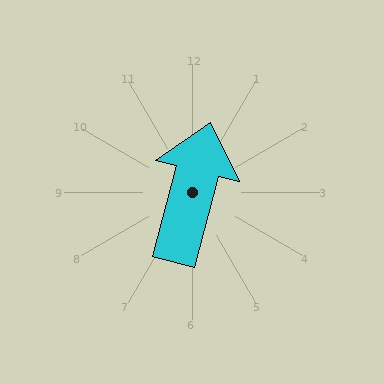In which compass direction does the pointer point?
North.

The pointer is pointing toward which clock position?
Roughly 12 o'clock.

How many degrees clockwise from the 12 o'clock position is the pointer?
Approximately 15 degrees.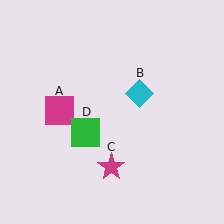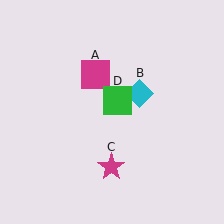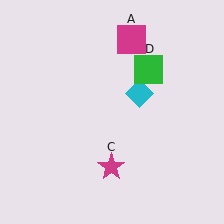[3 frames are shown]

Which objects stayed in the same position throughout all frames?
Cyan diamond (object B) and magenta star (object C) remained stationary.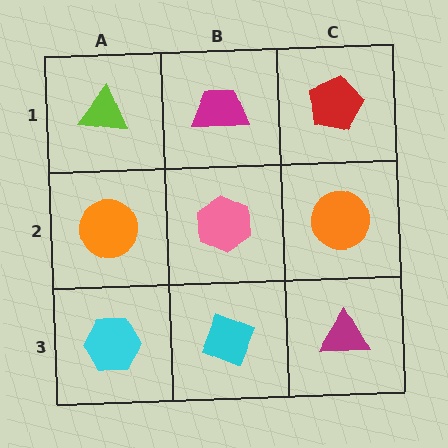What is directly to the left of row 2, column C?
A pink hexagon.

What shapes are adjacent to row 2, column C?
A red pentagon (row 1, column C), a magenta triangle (row 3, column C), a pink hexagon (row 2, column B).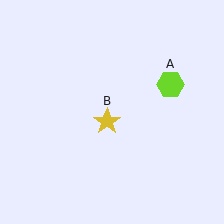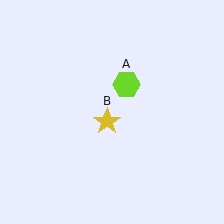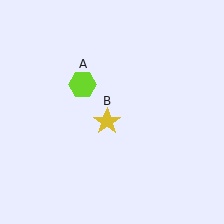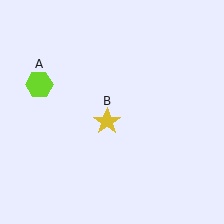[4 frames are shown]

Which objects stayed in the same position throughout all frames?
Yellow star (object B) remained stationary.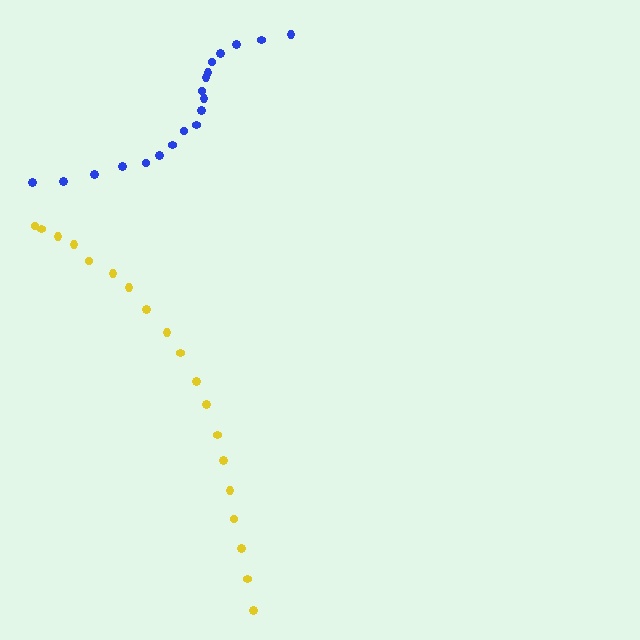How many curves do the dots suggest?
There are 2 distinct paths.